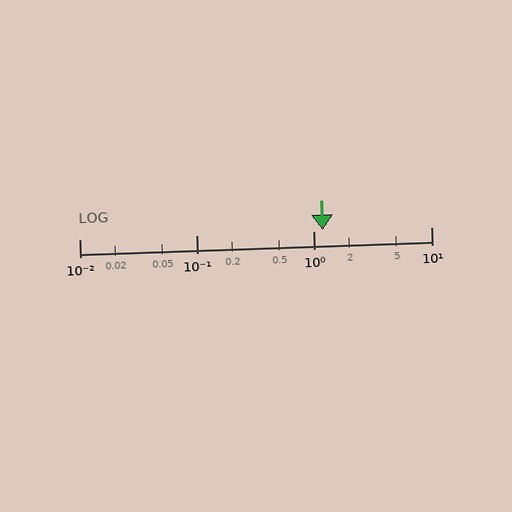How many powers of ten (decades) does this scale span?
The scale spans 3 decades, from 0.01 to 10.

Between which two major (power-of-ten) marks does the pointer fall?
The pointer is between 1 and 10.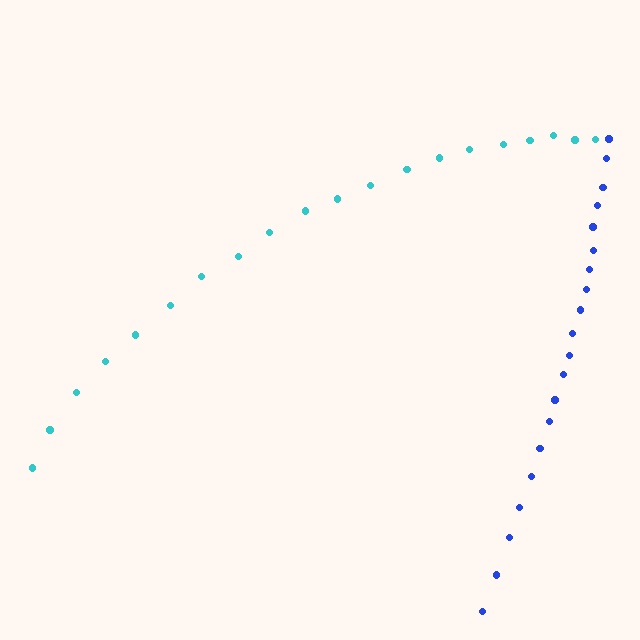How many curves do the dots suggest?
There are 2 distinct paths.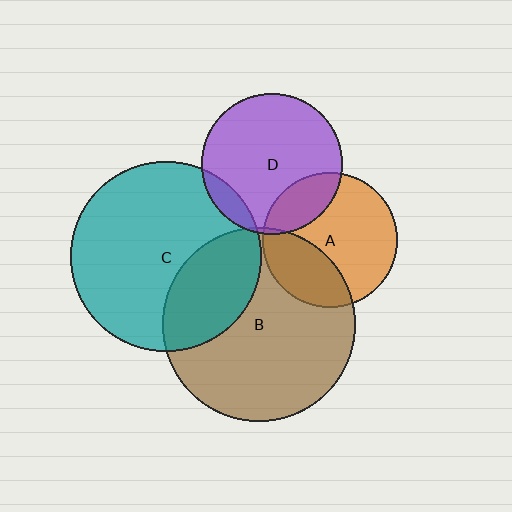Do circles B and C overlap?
Yes.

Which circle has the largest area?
Circle B (brown).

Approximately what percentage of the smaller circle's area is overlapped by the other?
Approximately 30%.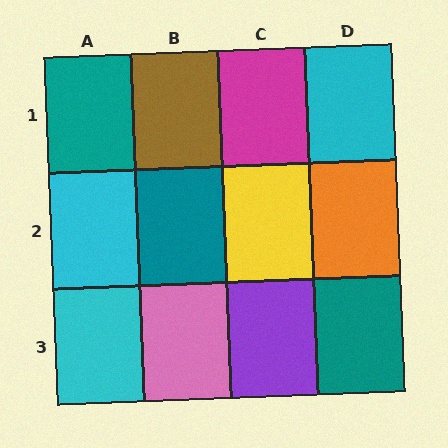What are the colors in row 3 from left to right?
Cyan, pink, purple, teal.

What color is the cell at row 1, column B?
Brown.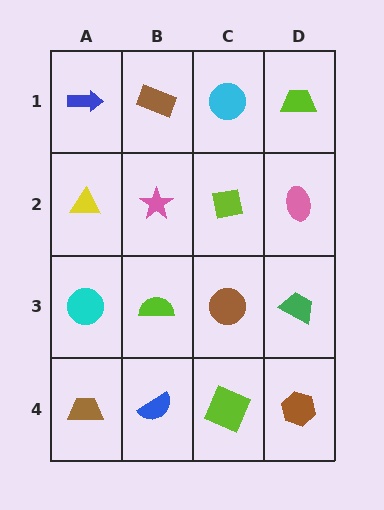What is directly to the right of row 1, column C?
A lime trapezoid.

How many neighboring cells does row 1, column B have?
3.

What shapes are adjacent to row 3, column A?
A yellow triangle (row 2, column A), a brown trapezoid (row 4, column A), a lime semicircle (row 3, column B).